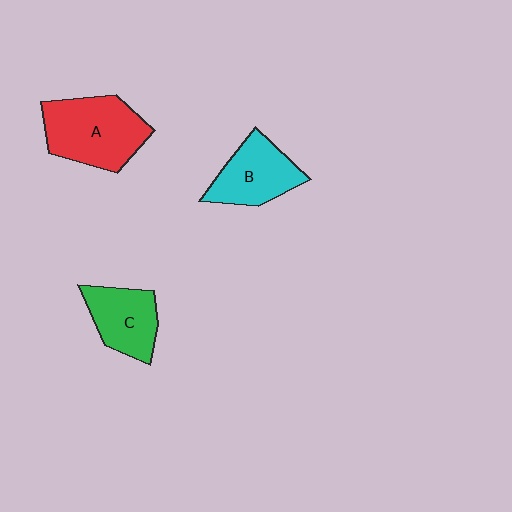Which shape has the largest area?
Shape A (red).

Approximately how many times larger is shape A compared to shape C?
Approximately 1.4 times.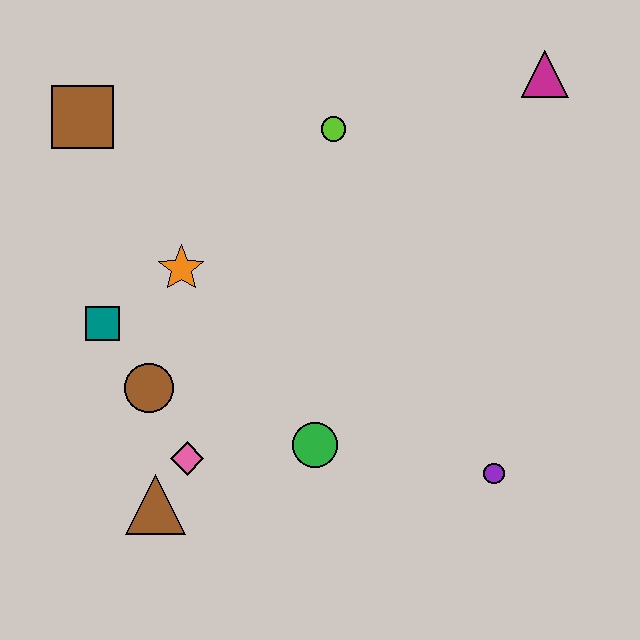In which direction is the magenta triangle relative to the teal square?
The magenta triangle is to the right of the teal square.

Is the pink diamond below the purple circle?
No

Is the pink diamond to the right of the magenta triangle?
No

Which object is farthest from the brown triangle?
The magenta triangle is farthest from the brown triangle.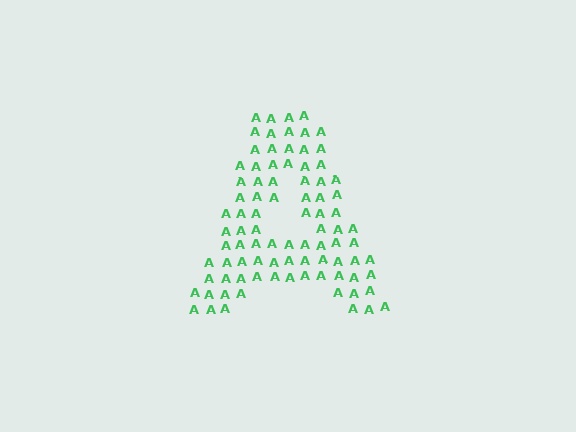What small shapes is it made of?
It is made of small letter A's.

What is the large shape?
The large shape is the letter A.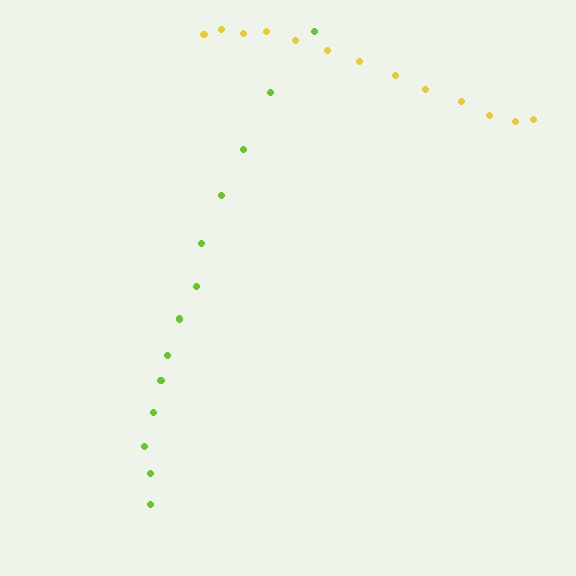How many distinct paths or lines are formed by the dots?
There are 2 distinct paths.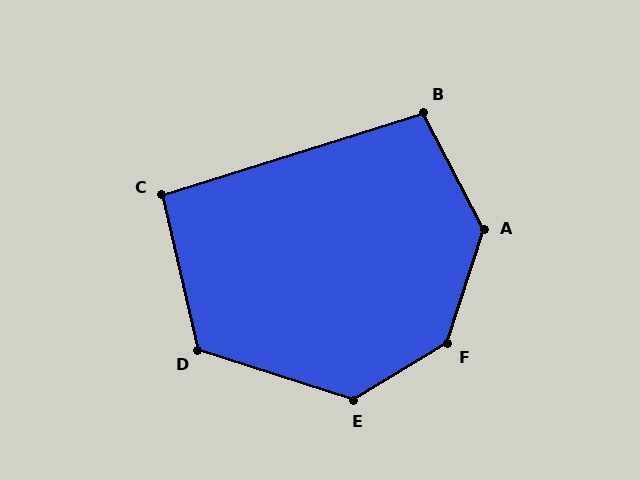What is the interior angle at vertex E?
Approximately 131 degrees (obtuse).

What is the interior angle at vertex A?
Approximately 135 degrees (obtuse).